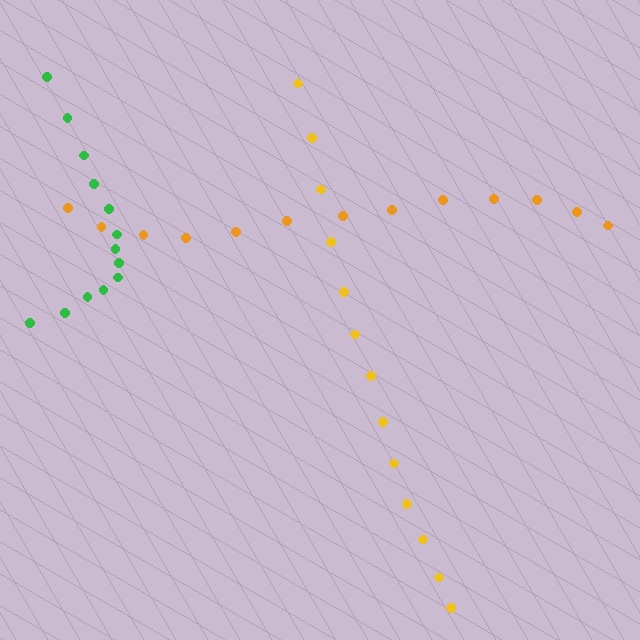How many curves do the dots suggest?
There are 3 distinct paths.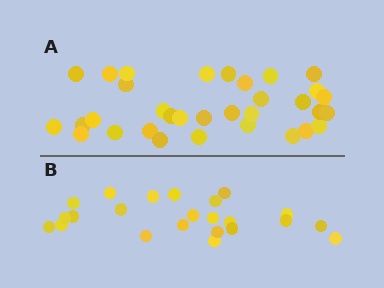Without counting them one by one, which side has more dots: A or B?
Region A (the top region) has more dots.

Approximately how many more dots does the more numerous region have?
Region A has roughly 10 or so more dots than region B.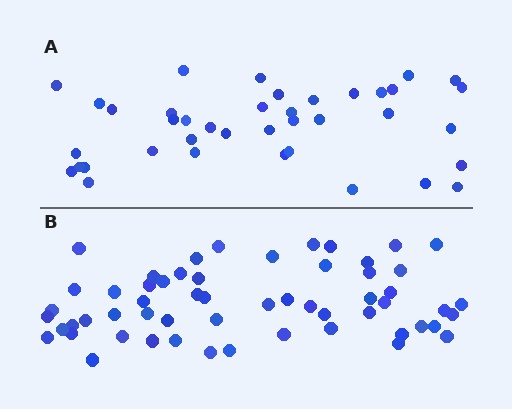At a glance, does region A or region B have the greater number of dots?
Region B (the bottom region) has more dots.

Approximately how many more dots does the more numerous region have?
Region B has approximately 20 more dots than region A.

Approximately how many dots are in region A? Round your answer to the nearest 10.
About 40 dots. (The exact count is 39, which rounds to 40.)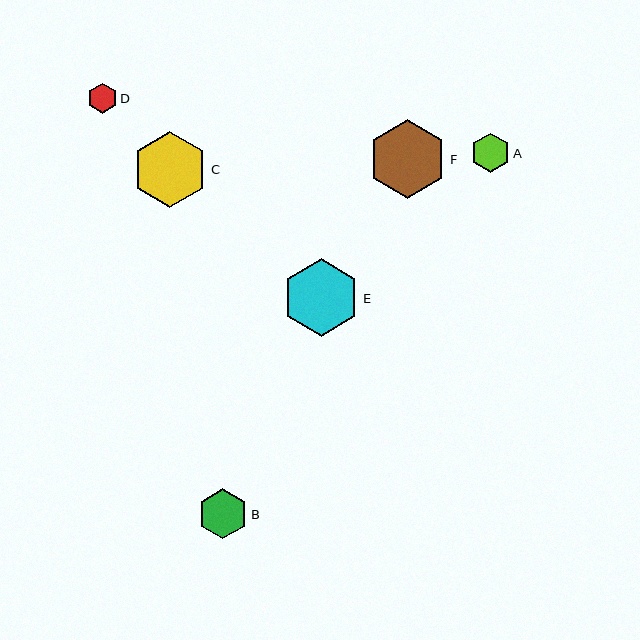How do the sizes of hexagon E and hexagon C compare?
Hexagon E and hexagon C are approximately the same size.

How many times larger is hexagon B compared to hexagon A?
Hexagon B is approximately 1.3 times the size of hexagon A.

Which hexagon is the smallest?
Hexagon D is the smallest with a size of approximately 30 pixels.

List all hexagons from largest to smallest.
From largest to smallest: F, E, C, B, A, D.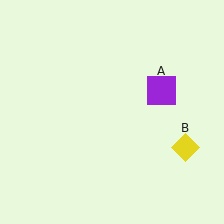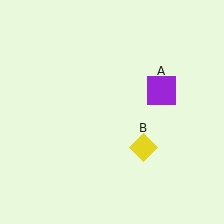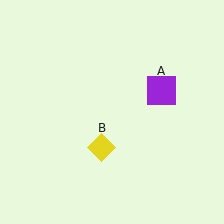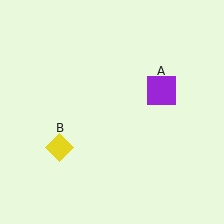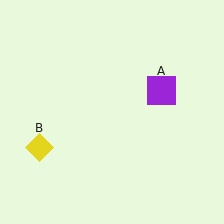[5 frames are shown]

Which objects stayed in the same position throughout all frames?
Purple square (object A) remained stationary.